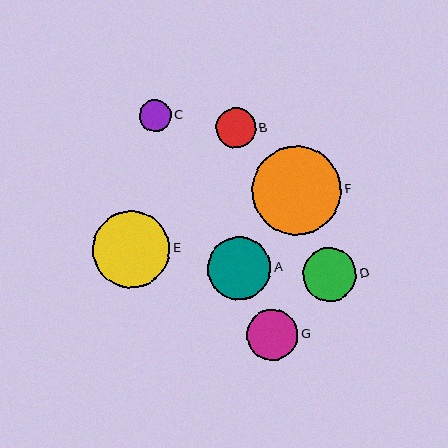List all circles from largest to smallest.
From largest to smallest: F, E, A, D, G, B, C.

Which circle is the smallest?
Circle C is the smallest with a size of approximately 32 pixels.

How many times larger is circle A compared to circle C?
Circle A is approximately 2.0 times the size of circle C.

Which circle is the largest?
Circle F is the largest with a size of approximately 89 pixels.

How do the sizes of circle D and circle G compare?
Circle D and circle G are approximately the same size.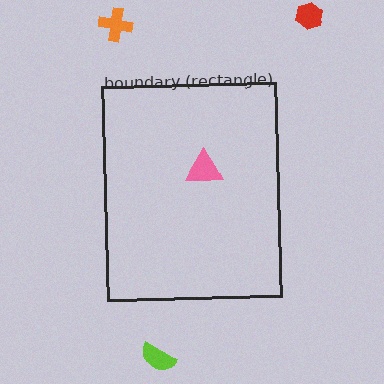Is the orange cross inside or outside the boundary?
Outside.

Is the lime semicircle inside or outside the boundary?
Outside.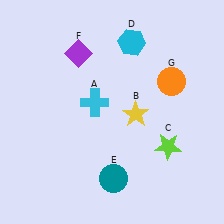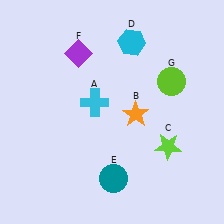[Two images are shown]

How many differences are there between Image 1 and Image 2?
There are 2 differences between the two images.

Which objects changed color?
B changed from yellow to orange. G changed from orange to lime.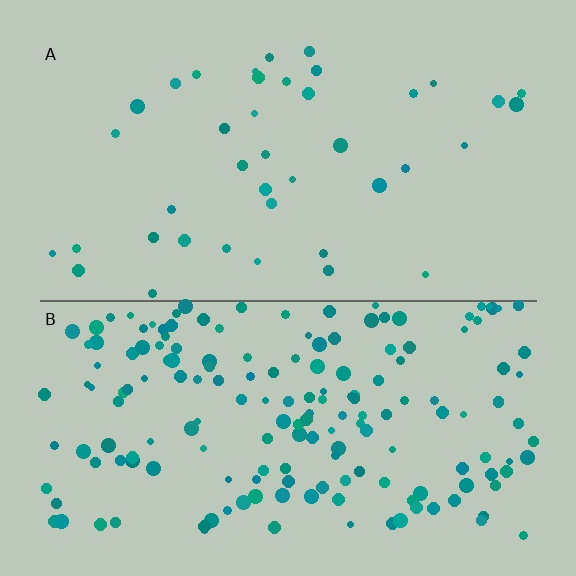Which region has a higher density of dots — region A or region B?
B (the bottom).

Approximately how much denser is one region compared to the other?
Approximately 4.3× — region B over region A.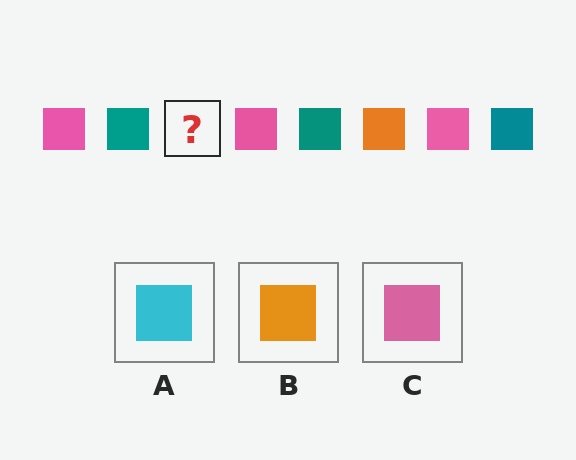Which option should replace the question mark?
Option B.